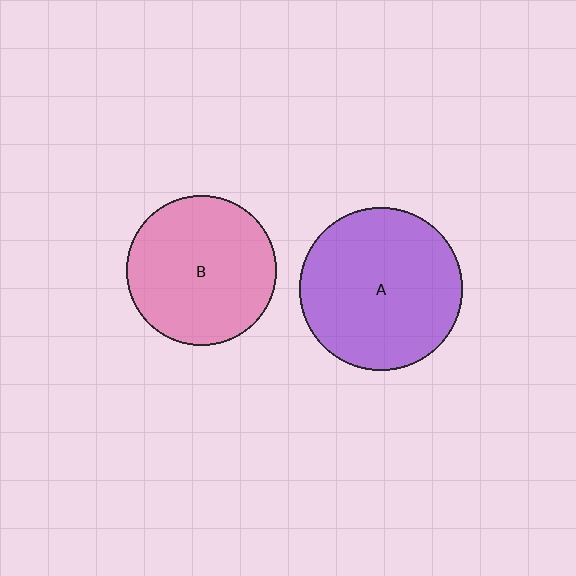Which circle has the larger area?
Circle A (purple).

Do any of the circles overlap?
No, none of the circles overlap.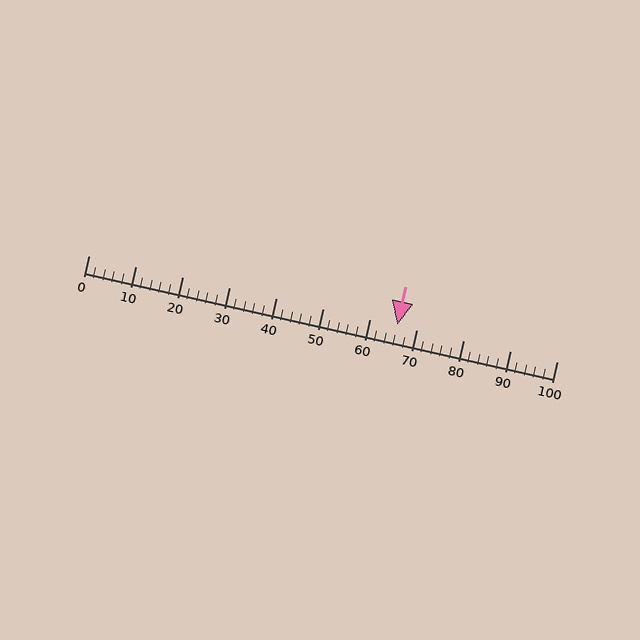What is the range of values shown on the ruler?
The ruler shows values from 0 to 100.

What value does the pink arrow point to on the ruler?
The pink arrow points to approximately 66.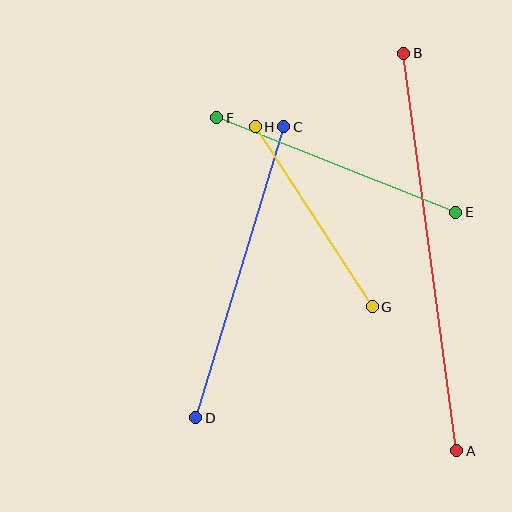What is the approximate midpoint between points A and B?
The midpoint is at approximately (430, 252) pixels.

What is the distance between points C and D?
The distance is approximately 304 pixels.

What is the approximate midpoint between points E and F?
The midpoint is at approximately (336, 165) pixels.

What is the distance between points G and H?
The distance is approximately 215 pixels.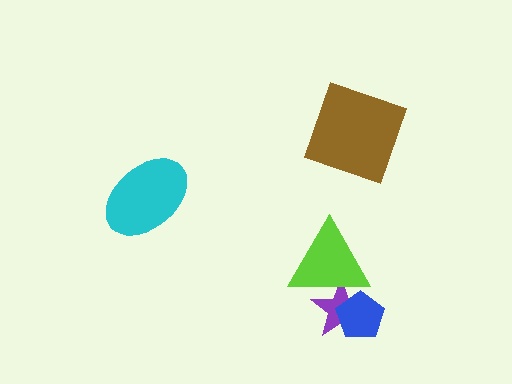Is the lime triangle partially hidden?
Yes, it is partially covered by another shape.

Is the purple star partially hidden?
Yes, it is partially covered by another shape.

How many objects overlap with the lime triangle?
2 objects overlap with the lime triangle.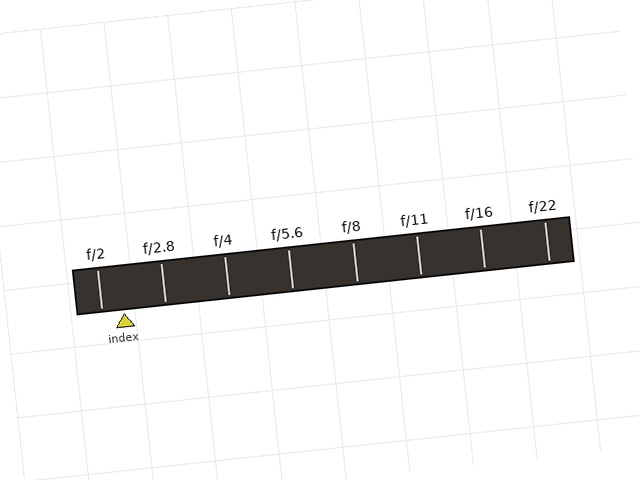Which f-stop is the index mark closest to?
The index mark is closest to f/2.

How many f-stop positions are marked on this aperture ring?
There are 8 f-stop positions marked.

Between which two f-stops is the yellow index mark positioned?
The index mark is between f/2 and f/2.8.